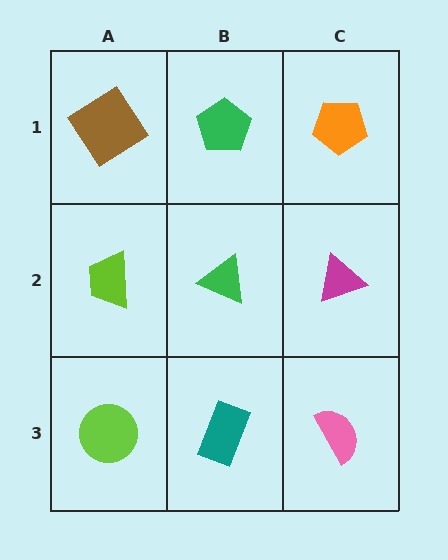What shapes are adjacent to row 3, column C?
A magenta triangle (row 2, column C), a teal rectangle (row 3, column B).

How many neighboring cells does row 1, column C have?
2.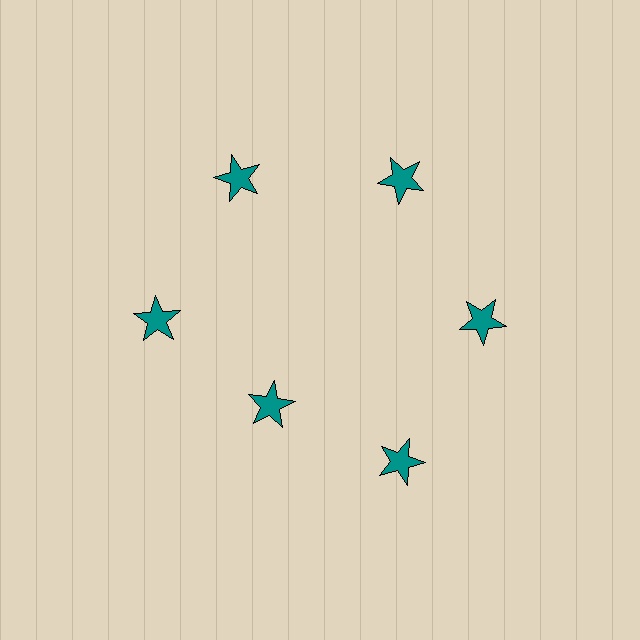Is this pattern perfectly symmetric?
No. The 6 teal stars are arranged in a ring, but one element near the 7 o'clock position is pulled inward toward the center, breaking the 6-fold rotational symmetry.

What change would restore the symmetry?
The symmetry would be restored by moving it outward, back onto the ring so that all 6 stars sit at equal angles and equal distance from the center.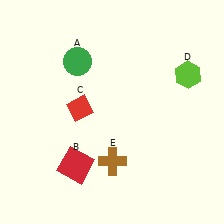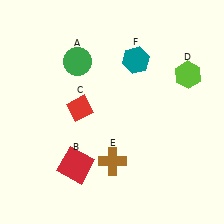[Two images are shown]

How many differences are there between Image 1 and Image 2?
There is 1 difference between the two images.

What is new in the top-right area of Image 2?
A teal hexagon (F) was added in the top-right area of Image 2.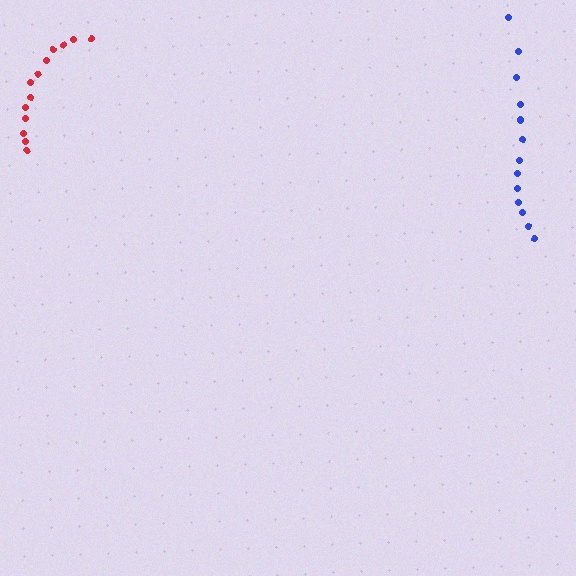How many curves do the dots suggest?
There are 2 distinct paths.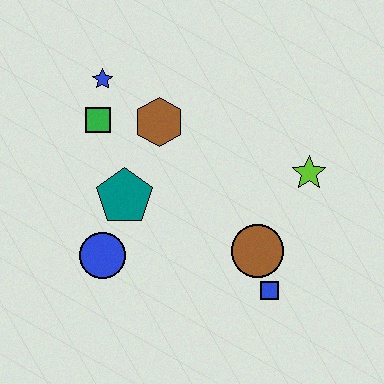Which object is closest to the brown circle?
The blue square is closest to the brown circle.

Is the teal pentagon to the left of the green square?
No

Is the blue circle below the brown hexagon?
Yes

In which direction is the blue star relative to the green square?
The blue star is above the green square.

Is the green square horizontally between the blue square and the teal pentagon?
No